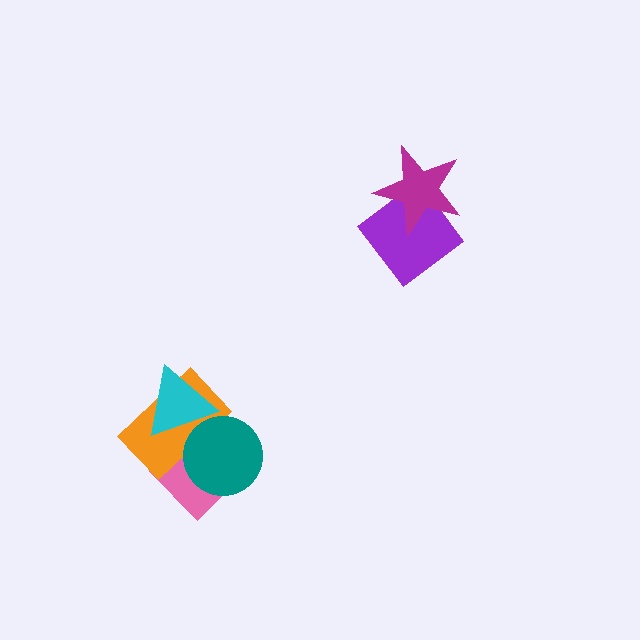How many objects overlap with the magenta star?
1 object overlaps with the magenta star.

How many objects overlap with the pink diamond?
3 objects overlap with the pink diamond.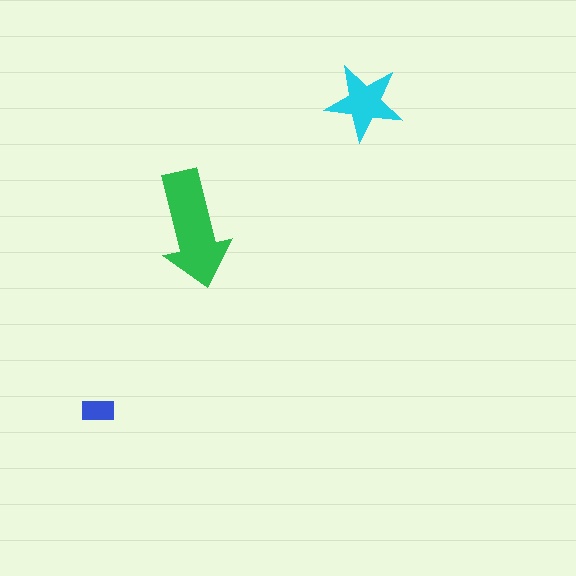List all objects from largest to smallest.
The green arrow, the cyan star, the blue rectangle.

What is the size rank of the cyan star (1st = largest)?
2nd.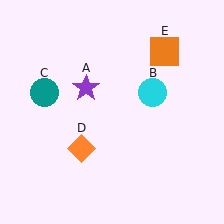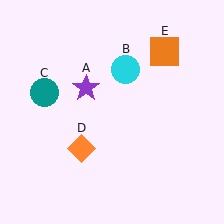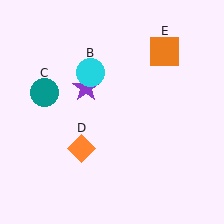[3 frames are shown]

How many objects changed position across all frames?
1 object changed position: cyan circle (object B).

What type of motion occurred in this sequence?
The cyan circle (object B) rotated counterclockwise around the center of the scene.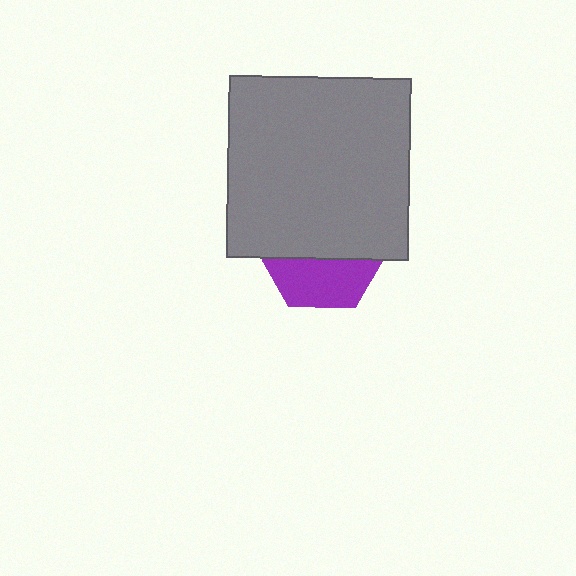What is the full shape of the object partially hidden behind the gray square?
The partially hidden object is a purple hexagon.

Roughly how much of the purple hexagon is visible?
A small part of it is visible (roughly 38%).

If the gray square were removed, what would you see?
You would see the complete purple hexagon.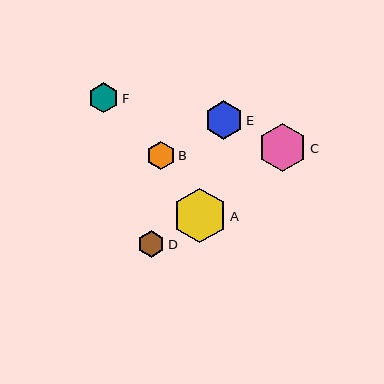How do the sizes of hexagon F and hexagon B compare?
Hexagon F and hexagon B are approximately the same size.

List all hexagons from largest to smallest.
From largest to smallest: A, C, E, F, B, D.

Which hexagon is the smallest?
Hexagon D is the smallest with a size of approximately 27 pixels.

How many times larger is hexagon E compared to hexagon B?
Hexagon E is approximately 1.4 times the size of hexagon B.